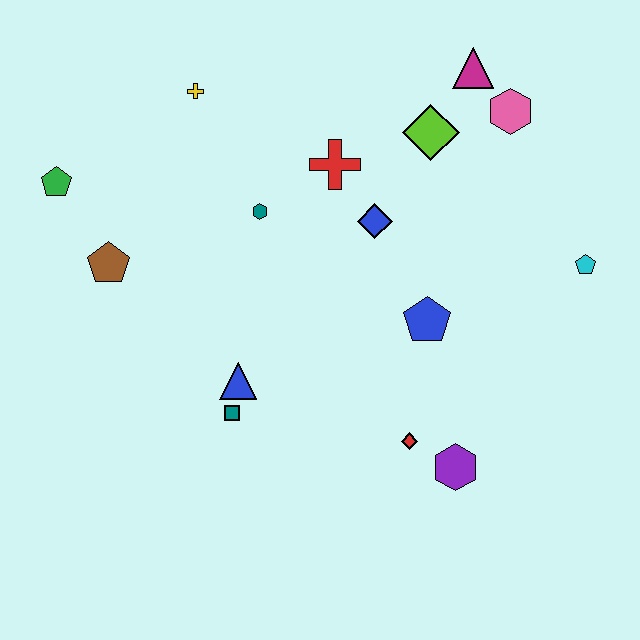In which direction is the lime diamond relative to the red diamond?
The lime diamond is above the red diamond.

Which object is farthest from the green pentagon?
The cyan pentagon is farthest from the green pentagon.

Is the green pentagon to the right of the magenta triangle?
No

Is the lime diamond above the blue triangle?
Yes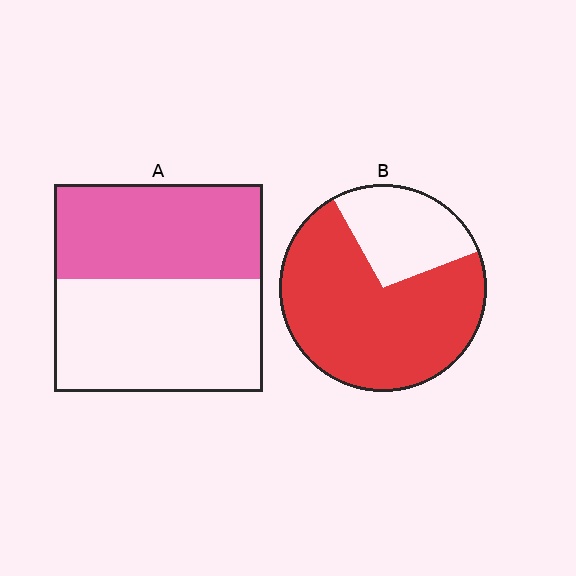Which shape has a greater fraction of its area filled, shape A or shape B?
Shape B.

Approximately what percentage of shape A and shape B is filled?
A is approximately 45% and B is approximately 75%.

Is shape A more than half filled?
No.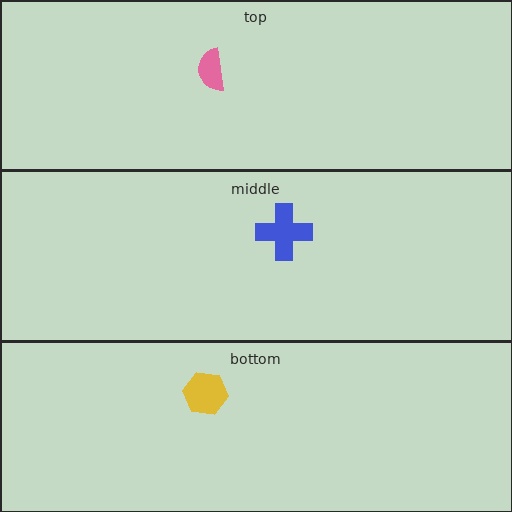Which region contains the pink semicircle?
The top region.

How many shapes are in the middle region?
1.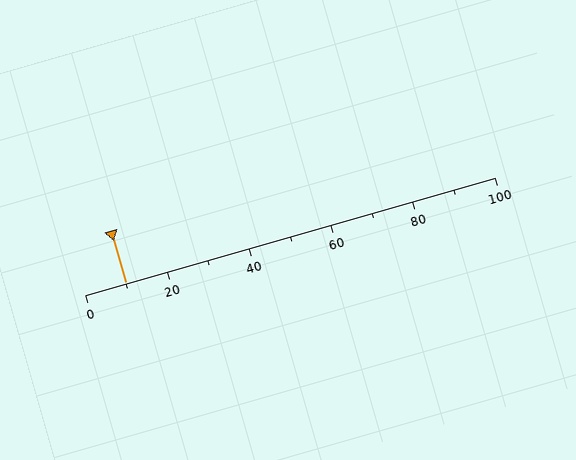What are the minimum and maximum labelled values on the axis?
The axis runs from 0 to 100.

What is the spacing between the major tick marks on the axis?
The major ticks are spaced 20 apart.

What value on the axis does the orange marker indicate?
The marker indicates approximately 10.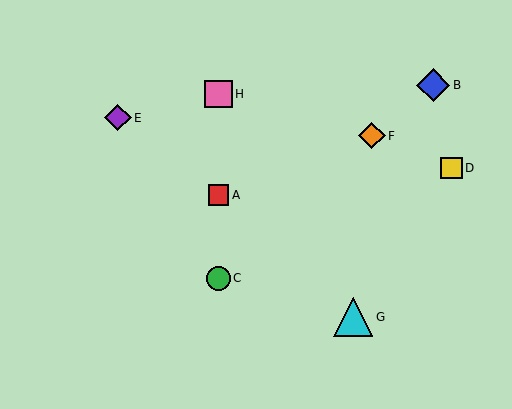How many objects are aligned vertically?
3 objects (A, C, H) are aligned vertically.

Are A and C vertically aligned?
Yes, both are at x≈219.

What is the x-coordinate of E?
Object E is at x≈118.